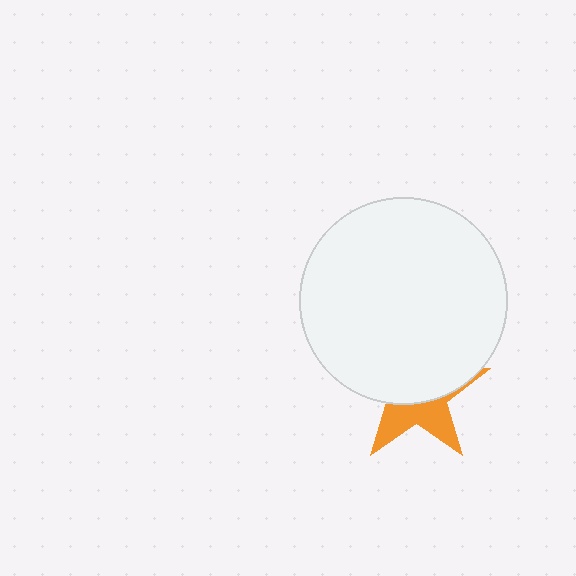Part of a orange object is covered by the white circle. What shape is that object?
It is a star.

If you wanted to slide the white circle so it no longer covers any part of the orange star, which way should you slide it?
Slide it up — that is the most direct way to separate the two shapes.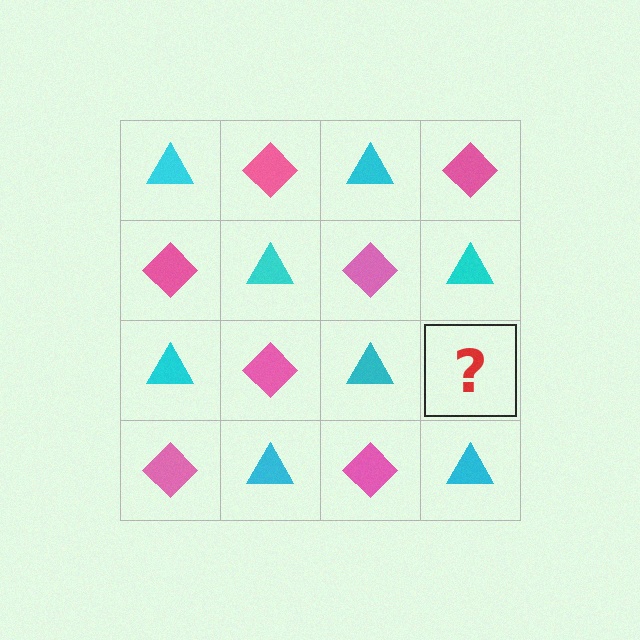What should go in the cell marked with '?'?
The missing cell should contain a pink diamond.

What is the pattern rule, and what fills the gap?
The rule is that it alternates cyan triangle and pink diamond in a checkerboard pattern. The gap should be filled with a pink diamond.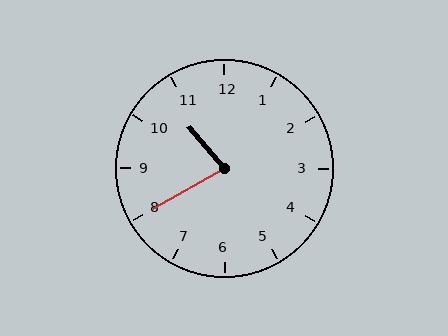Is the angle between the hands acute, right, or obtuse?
It is acute.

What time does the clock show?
10:40.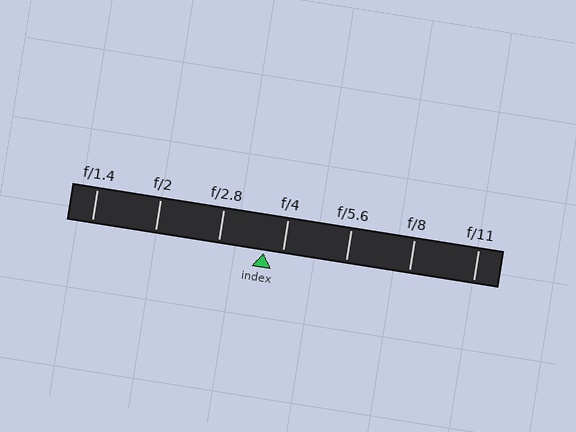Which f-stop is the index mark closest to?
The index mark is closest to f/4.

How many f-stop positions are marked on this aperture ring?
There are 7 f-stop positions marked.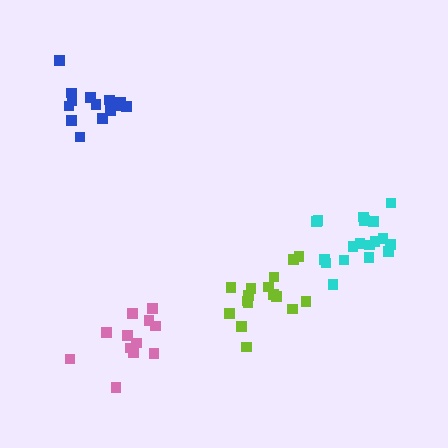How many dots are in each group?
Group 1: 12 dots, Group 2: 14 dots, Group 3: 16 dots, Group 4: 18 dots (60 total).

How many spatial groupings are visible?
There are 4 spatial groupings.